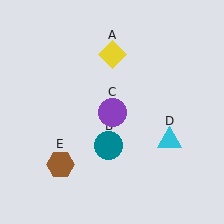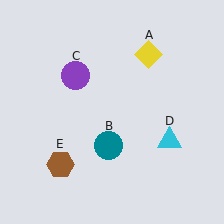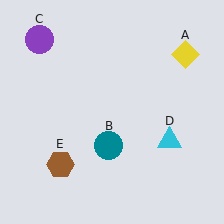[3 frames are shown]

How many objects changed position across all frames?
2 objects changed position: yellow diamond (object A), purple circle (object C).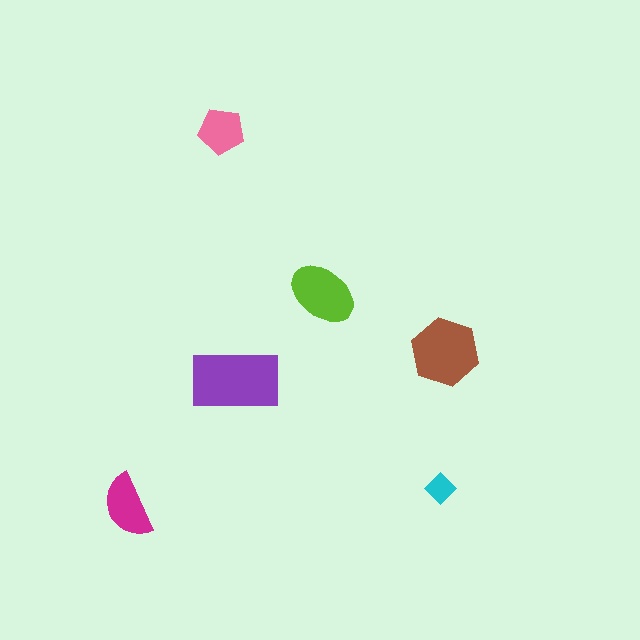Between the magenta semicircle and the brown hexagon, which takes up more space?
The brown hexagon.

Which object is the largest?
The purple rectangle.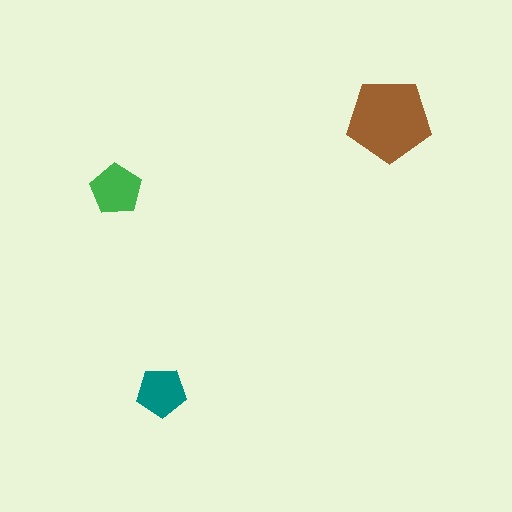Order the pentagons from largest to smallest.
the brown one, the green one, the teal one.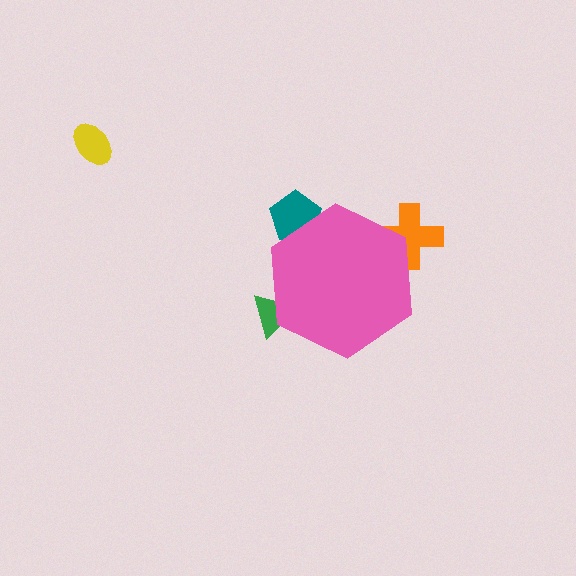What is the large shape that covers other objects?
A pink hexagon.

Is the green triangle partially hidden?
Yes, the green triangle is partially hidden behind the pink hexagon.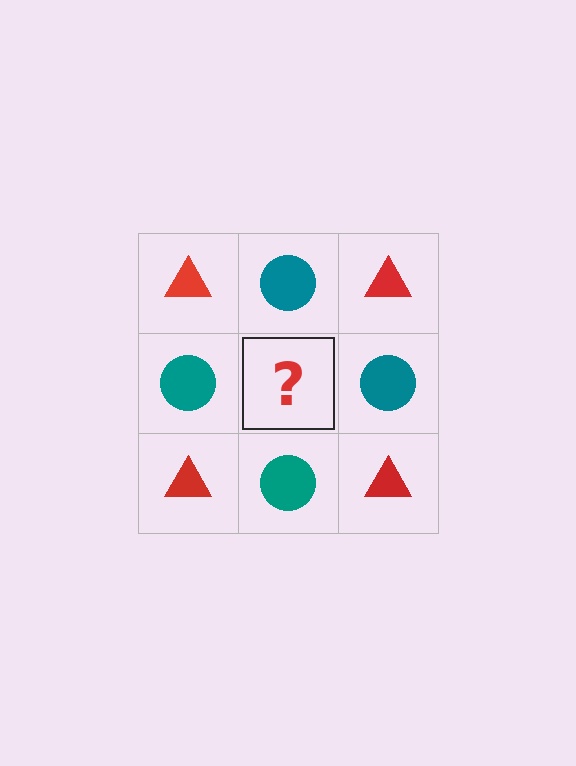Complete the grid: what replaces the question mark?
The question mark should be replaced with a red triangle.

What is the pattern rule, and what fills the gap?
The rule is that it alternates red triangle and teal circle in a checkerboard pattern. The gap should be filled with a red triangle.